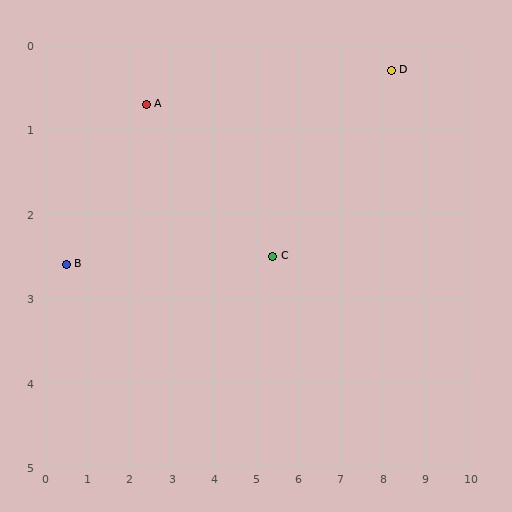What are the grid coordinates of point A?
Point A is at approximately (2.4, 0.7).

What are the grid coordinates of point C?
Point C is at approximately (5.4, 2.5).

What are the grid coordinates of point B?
Point B is at approximately (0.5, 2.6).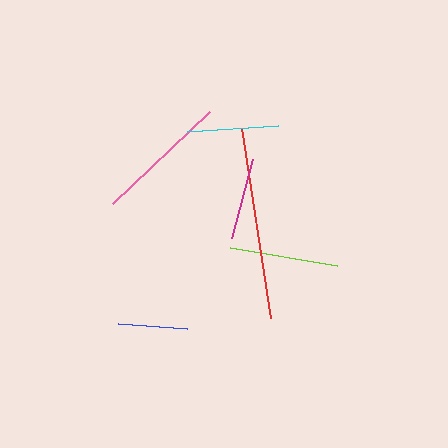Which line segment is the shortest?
The blue line is the shortest at approximately 69 pixels.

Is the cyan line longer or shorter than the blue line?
The cyan line is longer than the blue line.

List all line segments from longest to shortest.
From longest to shortest: red, pink, lime, cyan, magenta, blue.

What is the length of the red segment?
The red segment is approximately 192 pixels long.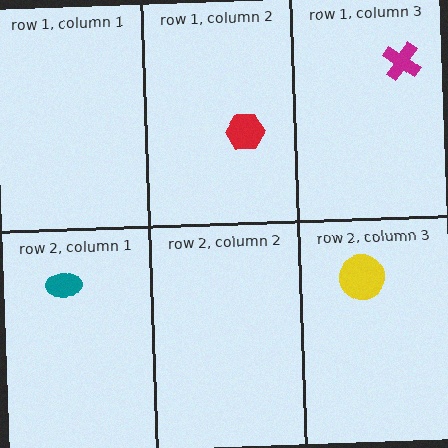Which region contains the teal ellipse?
The row 2, column 1 region.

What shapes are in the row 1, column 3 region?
The magenta cross.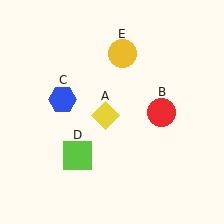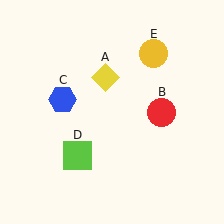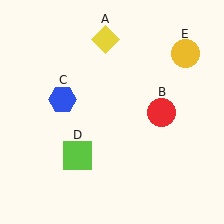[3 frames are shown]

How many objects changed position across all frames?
2 objects changed position: yellow diamond (object A), yellow circle (object E).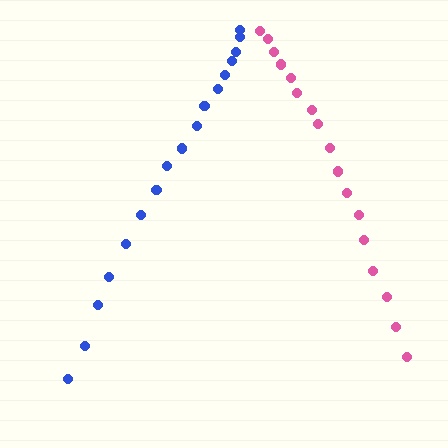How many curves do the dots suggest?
There are 2 distinct paths.